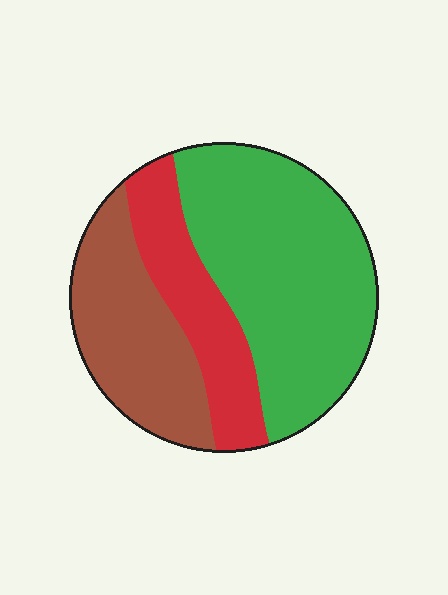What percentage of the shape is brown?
Brown takes up about one quarter (1/4) of the shape.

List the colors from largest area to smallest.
From largest to smallest: green, brown, red.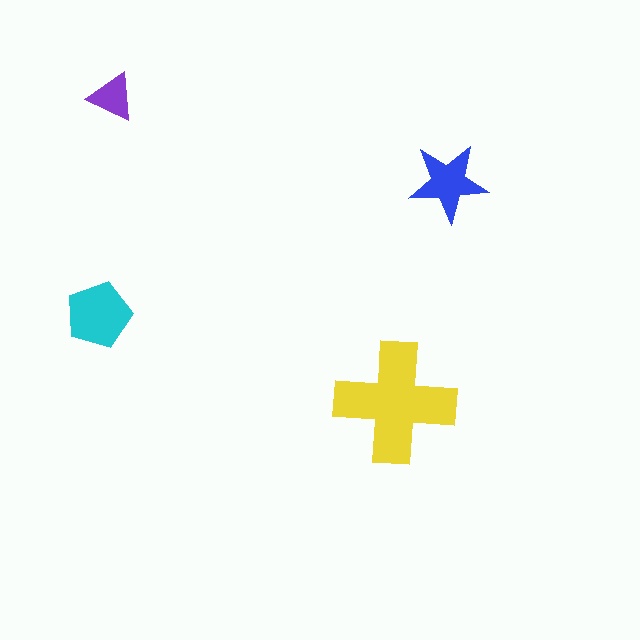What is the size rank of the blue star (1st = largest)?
3rd.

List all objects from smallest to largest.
The purple triangle, the blue star, the cyan pentagon, the yellow cross.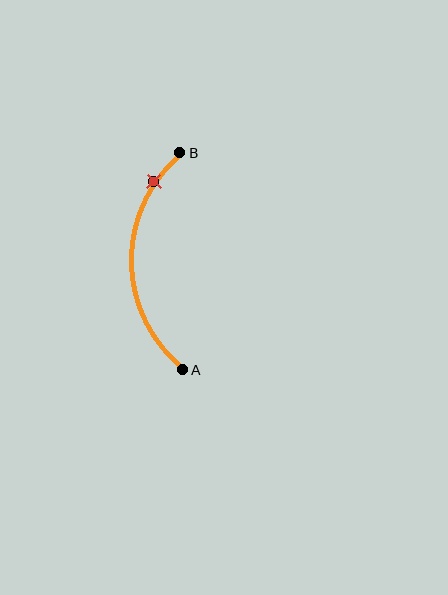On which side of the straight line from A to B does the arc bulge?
The arc bulges to the left of the straight line connecting A and B.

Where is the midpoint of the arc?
The arc midpoint is the point on the curve farthest from the straight line joining A and B. It sits to the left of that line.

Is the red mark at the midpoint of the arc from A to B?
No. The red mark lies on the arc but is closer to endpoint B. The arc midpoint would be at the point on the curve equidistant along the arc from both A and B.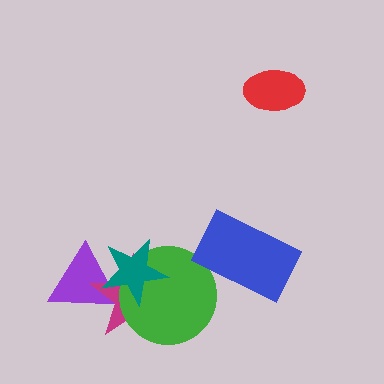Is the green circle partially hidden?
Yes, it is partially covered by another shape.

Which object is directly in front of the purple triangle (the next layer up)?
The magenta star is directly in front of the purple triangle.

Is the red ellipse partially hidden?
No, no other shape covers it.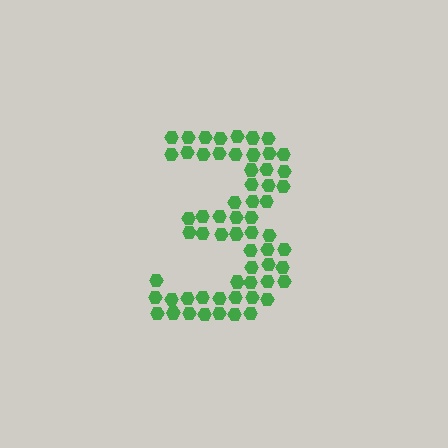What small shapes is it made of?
It is made of small hexagons.